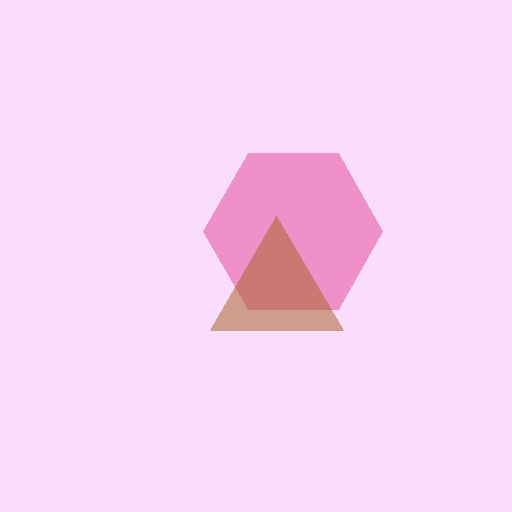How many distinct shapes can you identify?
There are 2 distinct shapes: a pink hexagon, a brown triangle.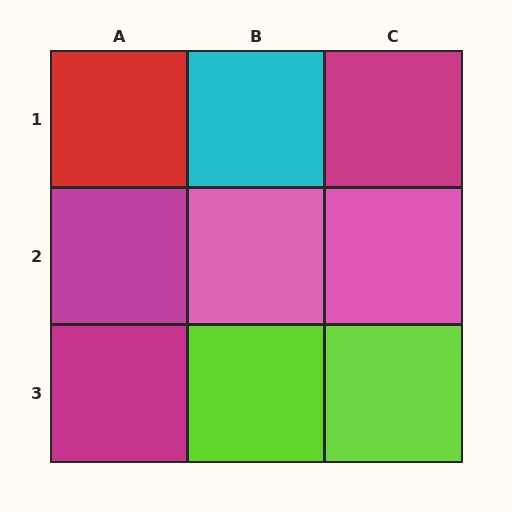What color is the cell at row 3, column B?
Lime.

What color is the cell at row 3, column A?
Magenta.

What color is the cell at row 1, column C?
Magenta.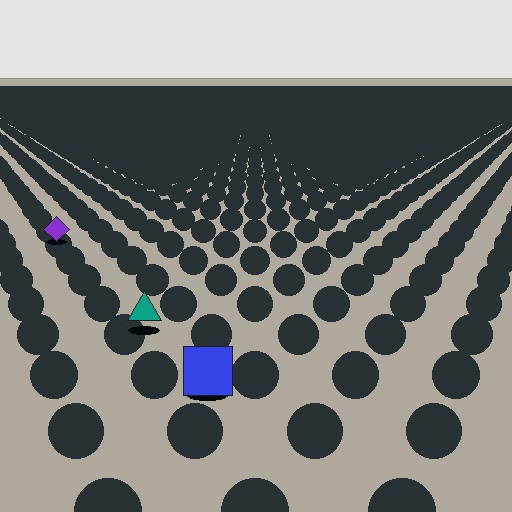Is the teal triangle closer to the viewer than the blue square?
No. The blue square is closer — you can tell from the texture gradient: the ground texture is coarser near it.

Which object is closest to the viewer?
The blue square is closest. The texture marks near it are larger and more spread out.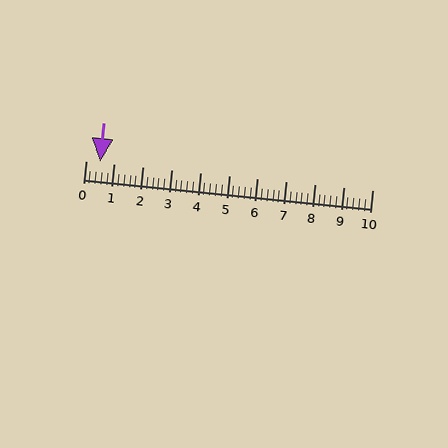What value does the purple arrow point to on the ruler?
The purple arrow points to approximately 0.5.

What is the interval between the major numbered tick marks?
The major tick marks are spaced 1 units apart.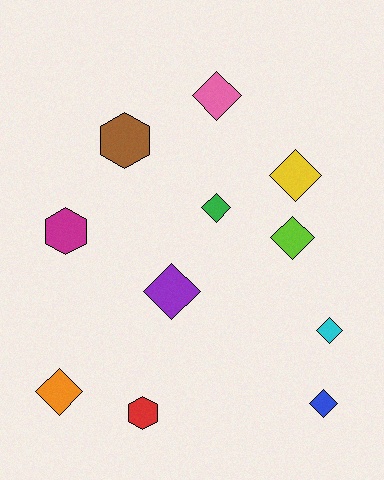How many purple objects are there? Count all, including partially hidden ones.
There is 1 purple object.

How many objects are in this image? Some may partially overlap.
There are 11 objects.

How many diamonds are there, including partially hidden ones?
There are 8 diamonds.